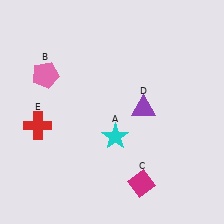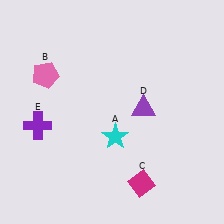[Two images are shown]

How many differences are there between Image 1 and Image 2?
There is 1 difference between the two images.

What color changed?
The cross (E) changed from red in Image 1 to purple in Image 2.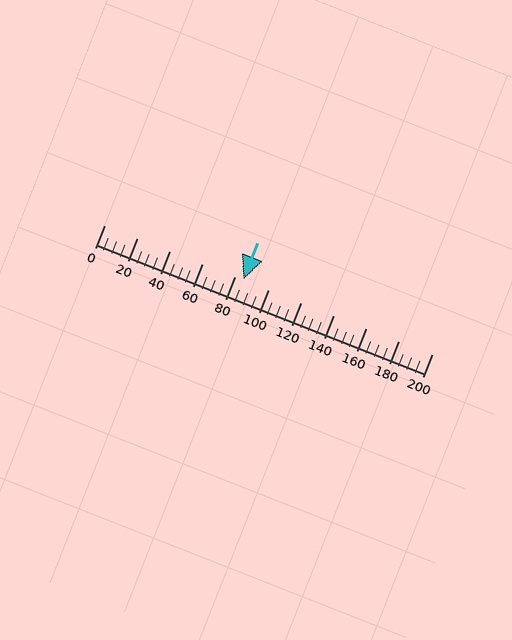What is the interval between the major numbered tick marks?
The major tick marks are spaced 20 units apart.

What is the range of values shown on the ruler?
The ruler shows values from 0 to 200.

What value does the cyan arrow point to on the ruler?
The cyan arrow points to approximately 85.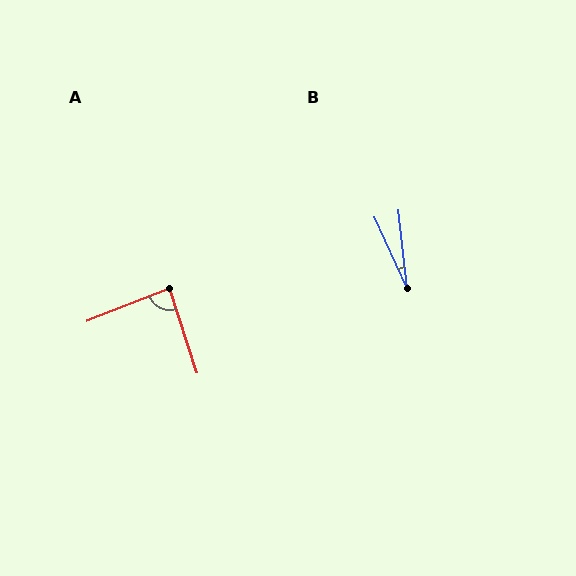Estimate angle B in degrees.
Approximately 18 degrees.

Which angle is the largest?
A, at approximately 87 degrees.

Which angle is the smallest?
B, at approximately 18 degrees.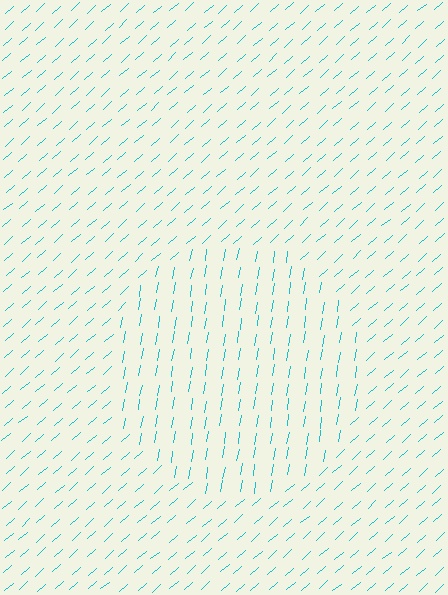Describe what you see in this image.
The image is filled with small cyan line segments. A circle region in the image has lines oriented differently from the surrounding lines, creating a visible texture boundary.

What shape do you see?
I see a circle.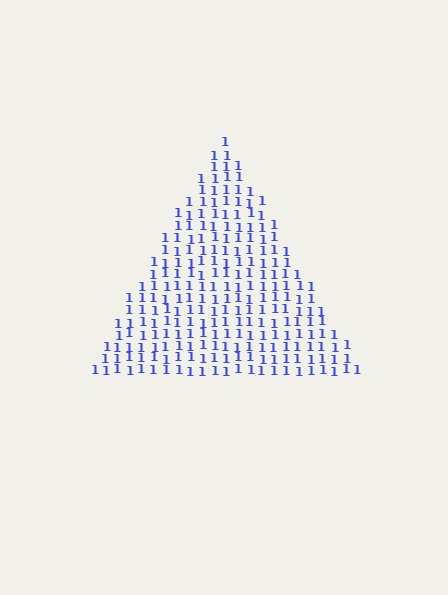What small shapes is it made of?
It is made of small digit 1's.